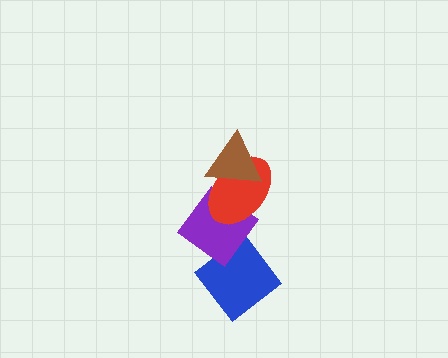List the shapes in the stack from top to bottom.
From top to bottom: the brown triangle, the red ellipse, the purple diamond, the blue diamond.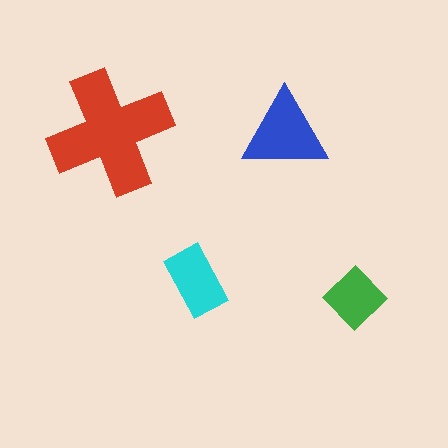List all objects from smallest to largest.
The green diamond, the cyan rectangle, the blue triangle, the red cross.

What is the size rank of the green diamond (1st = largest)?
4th.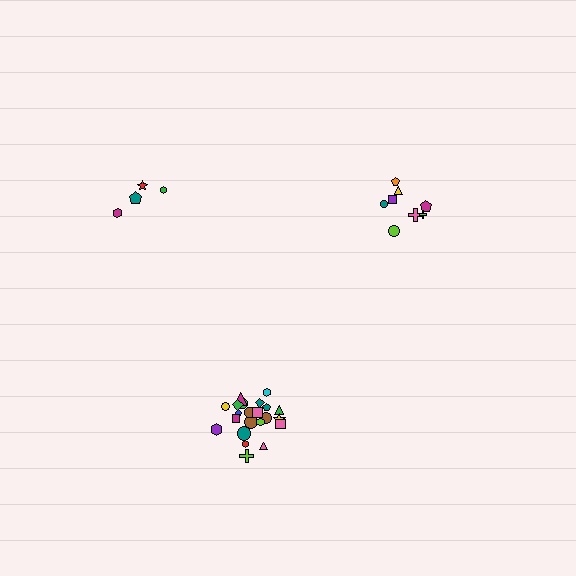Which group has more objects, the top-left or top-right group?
The top-right group.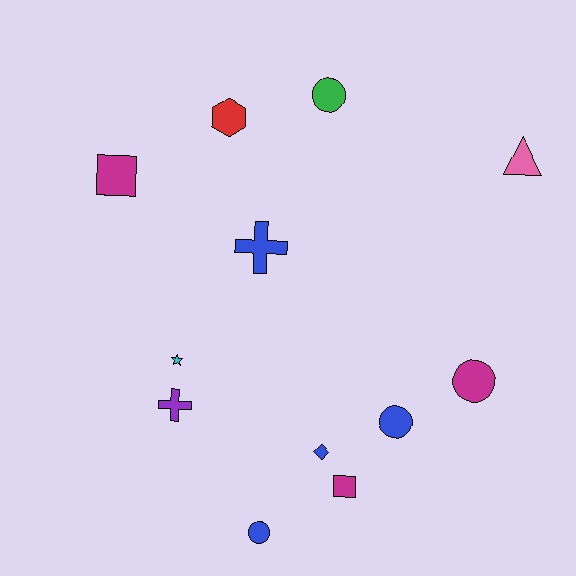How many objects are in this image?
There are 12 objects.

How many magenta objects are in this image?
There are 3 magenta objects.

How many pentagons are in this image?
There are no pentagons.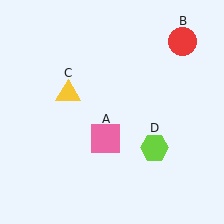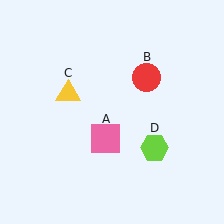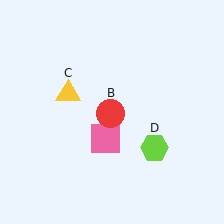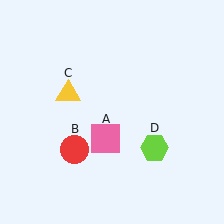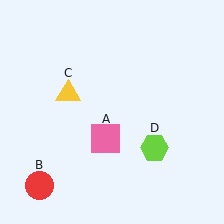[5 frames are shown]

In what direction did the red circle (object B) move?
The red circle (object B) moved down and to the left.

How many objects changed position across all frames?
1 object changed position: red circle (object B).